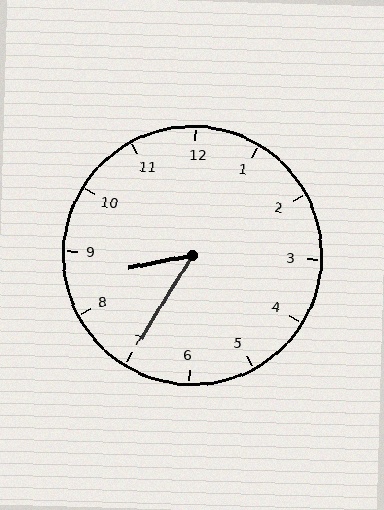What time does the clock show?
8:35.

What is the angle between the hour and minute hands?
Approximately 48 degrees.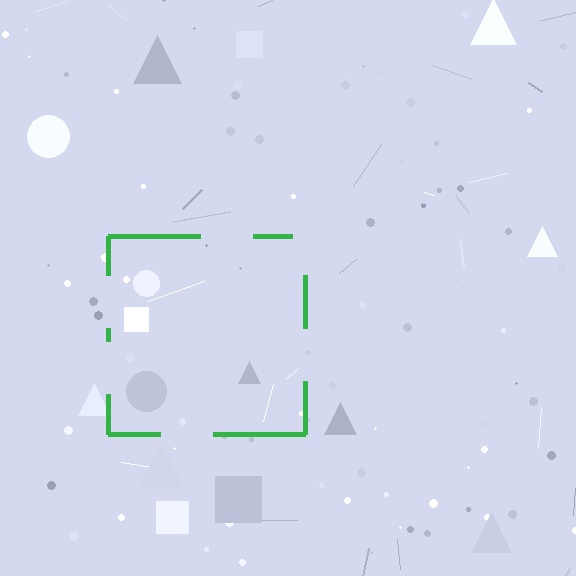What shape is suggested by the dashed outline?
The dashed outline suggests a square.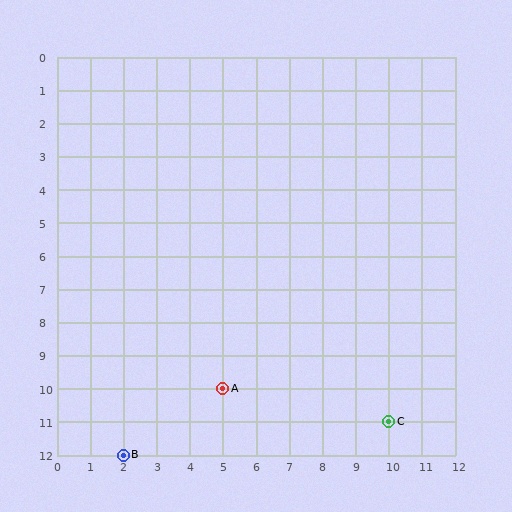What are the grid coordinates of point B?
Point B is at grid coordinates (2, 12).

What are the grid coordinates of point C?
Point C is at grid coordinates (10, 11).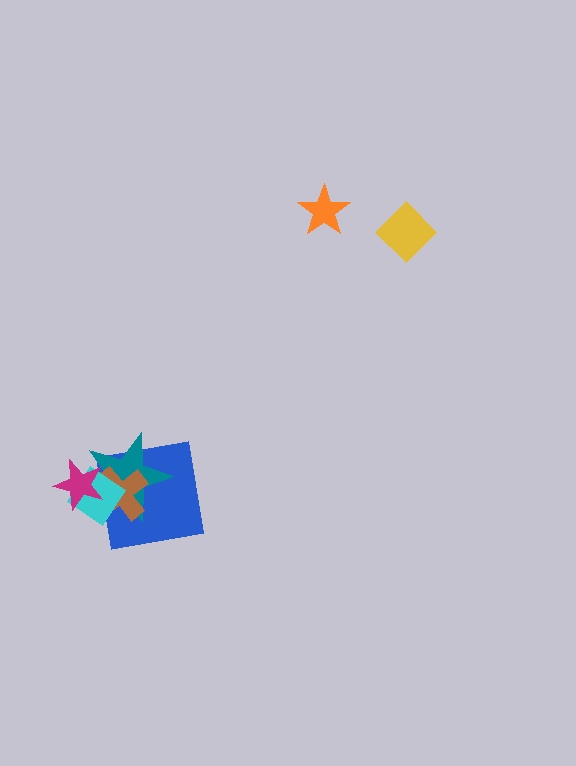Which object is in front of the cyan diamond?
The magenta star is in front of the cyan diamond.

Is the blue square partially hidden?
Yes, it is partially covered by another shape.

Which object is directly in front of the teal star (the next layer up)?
The brown cross is directly in front of the teal star.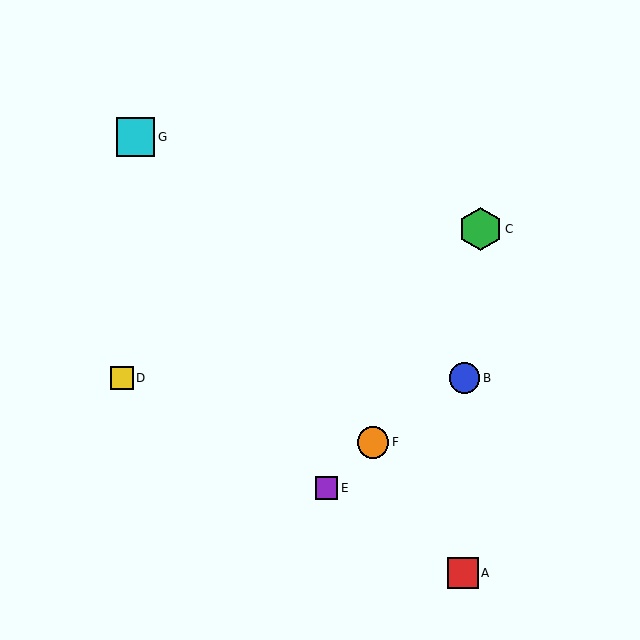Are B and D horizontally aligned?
Yes, both are at y≈378.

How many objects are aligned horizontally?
2 objects (B, D) are aligned horizontally.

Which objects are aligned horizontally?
Objects B, D are aligned horizontally.